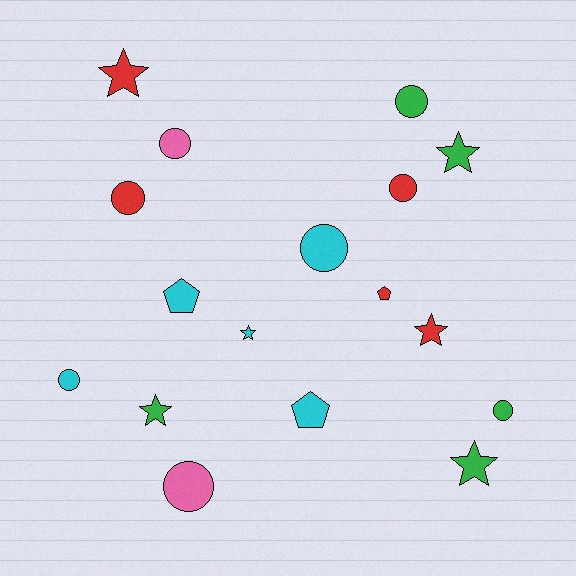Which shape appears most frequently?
Circle, with 8 objects.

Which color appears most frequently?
Cyan, with 5 objects.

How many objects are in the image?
There are 17 objects.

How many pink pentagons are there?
There are no pink pentagons.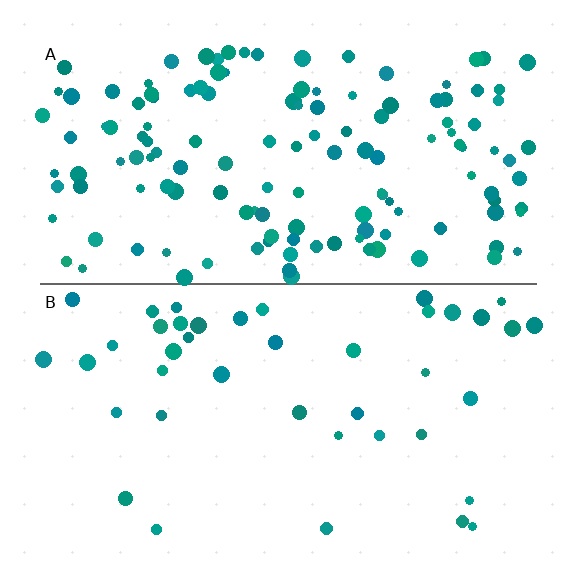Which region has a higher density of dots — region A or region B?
A (the top).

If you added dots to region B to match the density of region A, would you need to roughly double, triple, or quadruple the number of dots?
Approximately triple.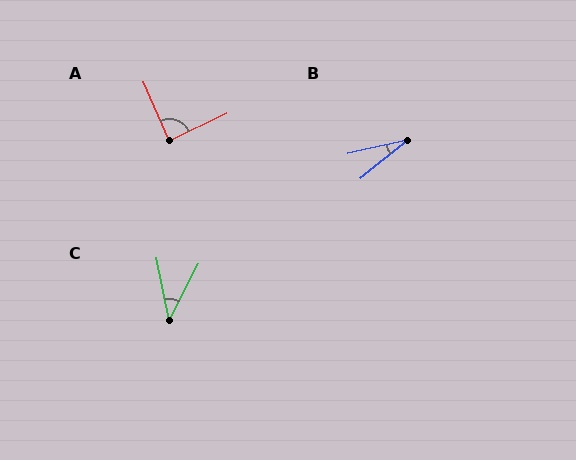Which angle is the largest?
A, at approximately 89 degrees.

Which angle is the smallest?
B, at approximately 26 degrees.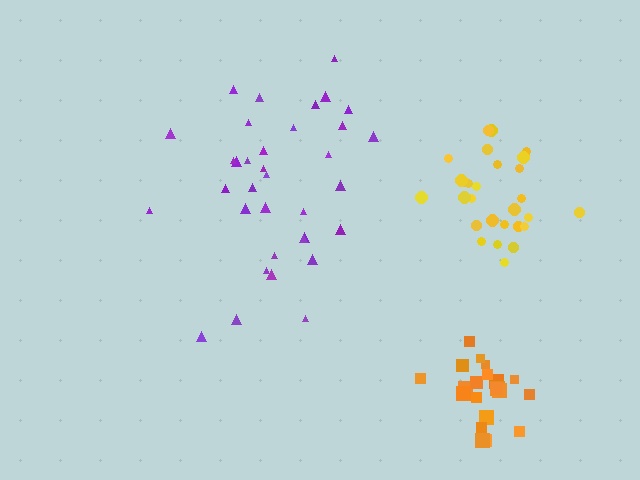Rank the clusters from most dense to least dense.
orange, yellow, purple.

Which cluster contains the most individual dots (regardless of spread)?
Purple (35).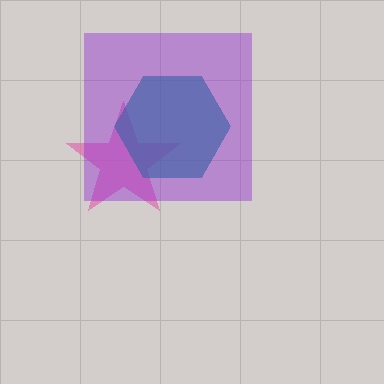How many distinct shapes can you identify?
There are 3 distinct shapes: a pink star, a teal hexagon, a purple square.